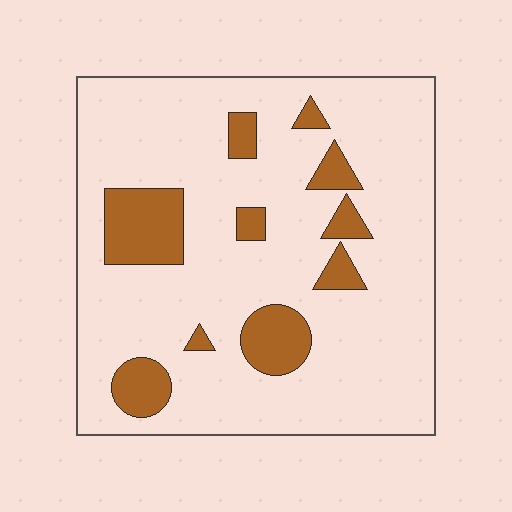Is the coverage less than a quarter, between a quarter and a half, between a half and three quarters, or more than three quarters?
Less than a quarter.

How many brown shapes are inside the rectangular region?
10.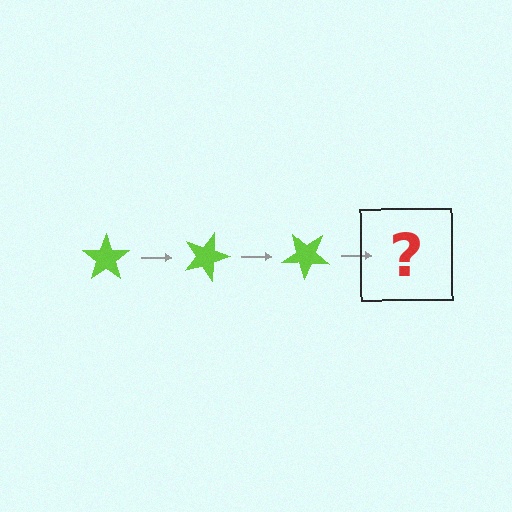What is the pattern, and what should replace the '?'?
The pattern is that the star rotates 20 degrees each step. The '?' should be a lime star rotated 60 degrees.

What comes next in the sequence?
The next element should be a lime star rotated 60 degrees.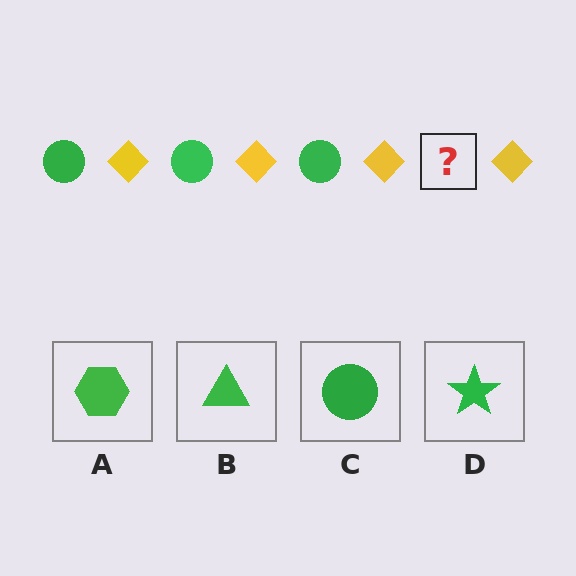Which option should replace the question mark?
Option C.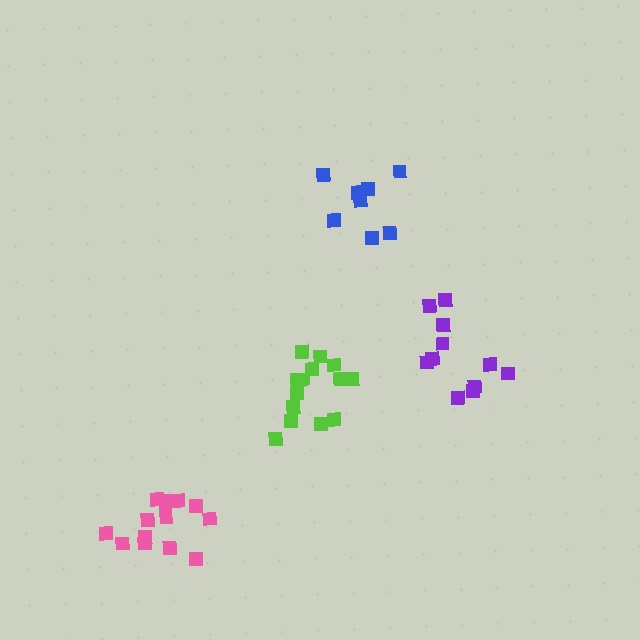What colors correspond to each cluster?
The clusters are colored: blue, purple, pink, lime.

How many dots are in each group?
Group 1: 8 dots, Group 2: 11 dots, Group 3: 14 dots, Group 4: 14 dots (47 total).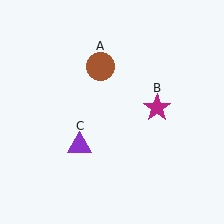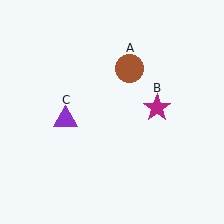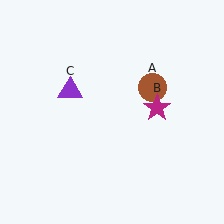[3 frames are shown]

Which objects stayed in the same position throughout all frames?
Magenta star (object B) remained stationary.